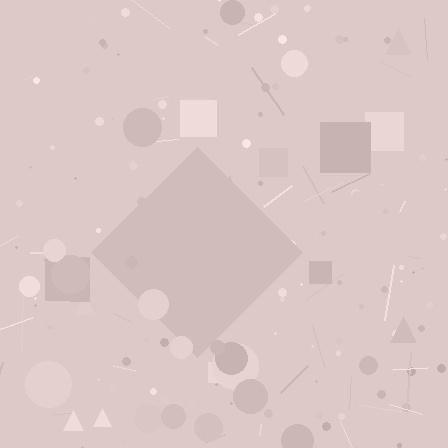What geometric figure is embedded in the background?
A diamond is embedded in the background.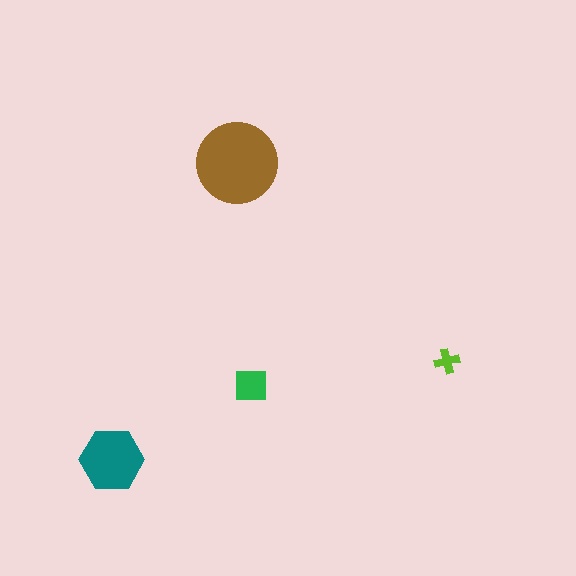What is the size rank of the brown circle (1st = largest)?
1st.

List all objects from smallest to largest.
The lime cross, the green square, the teal hexagon, the brown circle.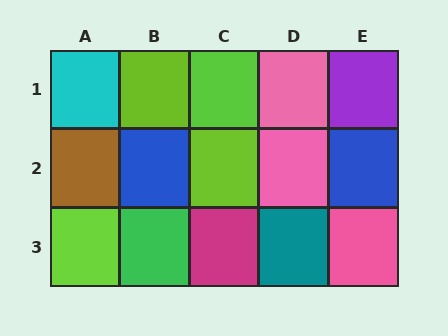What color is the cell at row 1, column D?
Pink.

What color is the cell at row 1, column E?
Purple.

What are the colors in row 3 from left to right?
Lime, green, magenta, teal, pink.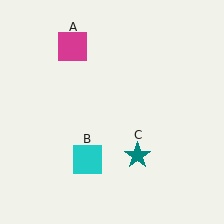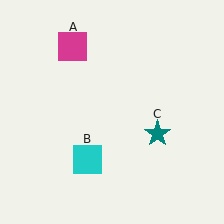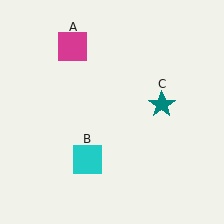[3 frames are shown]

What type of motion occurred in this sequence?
The teal star (object C) rotated counterclockwise around the center of the scene.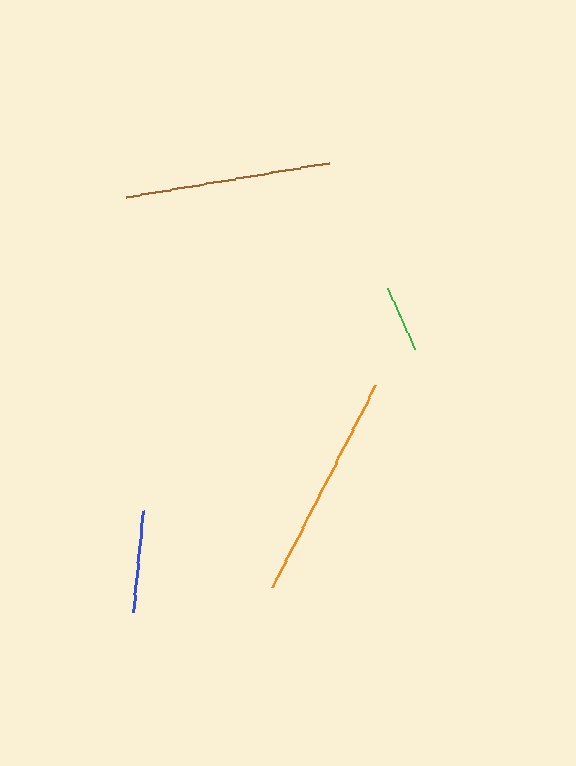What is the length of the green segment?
The green segment is approximately 68 pixels long.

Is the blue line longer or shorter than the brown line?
The brown line is longer than the blue line.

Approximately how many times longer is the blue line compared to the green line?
The blue line is approximately 1.5 times the length of the green line.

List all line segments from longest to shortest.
From longest to shortest: orange, brown, blue, green.